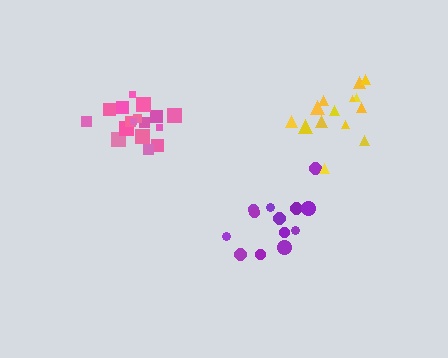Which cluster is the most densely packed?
Pink.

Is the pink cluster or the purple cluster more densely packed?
Pink.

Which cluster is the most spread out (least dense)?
Yellow.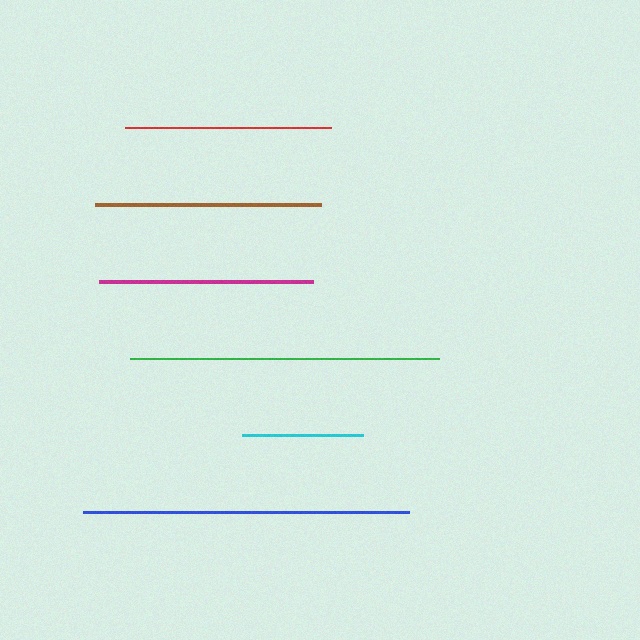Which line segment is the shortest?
The cyan line is the shortest at approximately 121 pixels.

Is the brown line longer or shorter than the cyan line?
The brown line is longer than the cyan line.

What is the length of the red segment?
The red segment is approximately 206 pixels long.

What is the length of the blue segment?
The blue segment is approximately 325 pixels long.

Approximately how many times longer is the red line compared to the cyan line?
The red line is approximately 1.7 times the length of the cyan line.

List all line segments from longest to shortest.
From longest to shortest: blue, green, brown, magenta, red, cyan.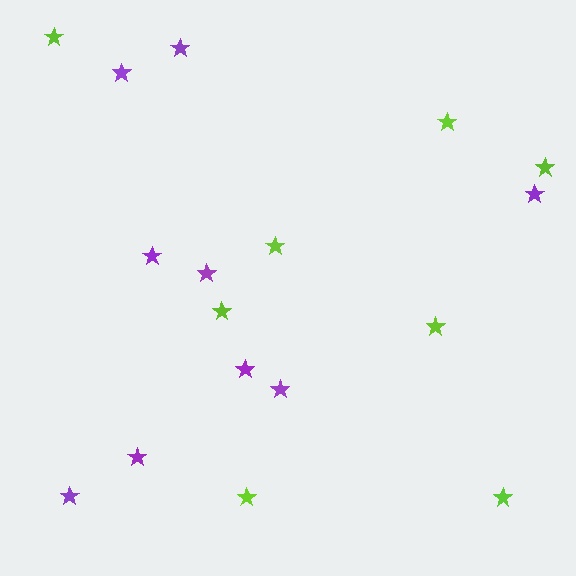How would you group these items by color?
There are 2 groups: one group of purple stars (9) and one group of lime stars (8).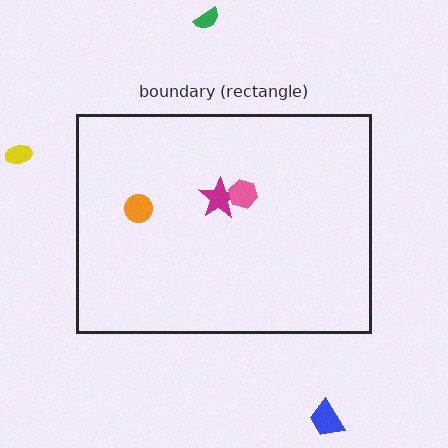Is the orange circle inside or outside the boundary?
Inside.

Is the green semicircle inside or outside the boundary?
Outside.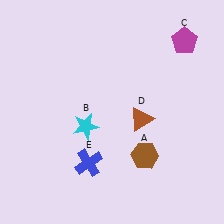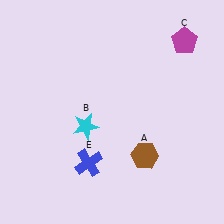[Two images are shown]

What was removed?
The brown triangle (D) was removed in Image 2.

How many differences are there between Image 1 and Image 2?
There is 1 difference between the two images.